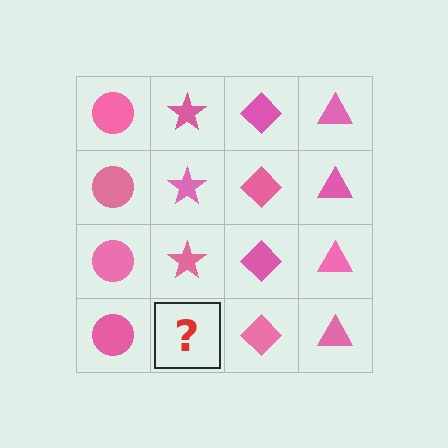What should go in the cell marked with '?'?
The missing cell should contain a pink star.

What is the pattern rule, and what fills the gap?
The rule is that each column has a consistent shape. The gap should be filled with a pink star.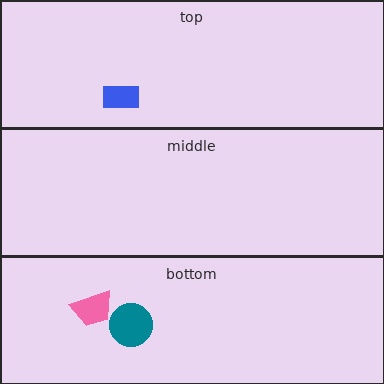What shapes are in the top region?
The blue rectangle.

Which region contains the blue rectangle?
The top region.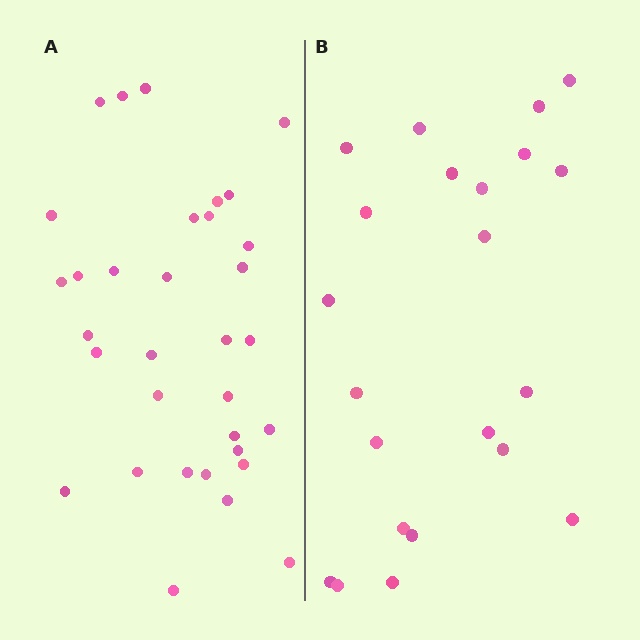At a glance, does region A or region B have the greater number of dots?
Region A (the left region) has more dots.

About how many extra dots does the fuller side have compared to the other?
Region A has roughly 12 or so more dots than region B.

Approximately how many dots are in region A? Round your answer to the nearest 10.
About 30 dots. (The exact count is 33, which rounds to 30.)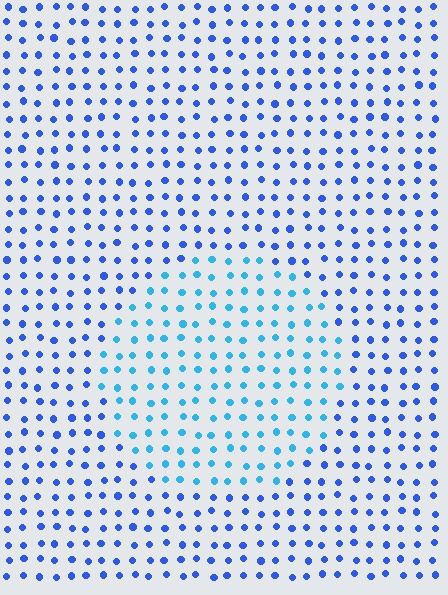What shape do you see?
I see a circle.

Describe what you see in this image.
The image is filled with small blue elements in a uniform arrangement. A circle-shaped region is visible where the elements are tinted to a slightly different hue, forming a subtle color boundary.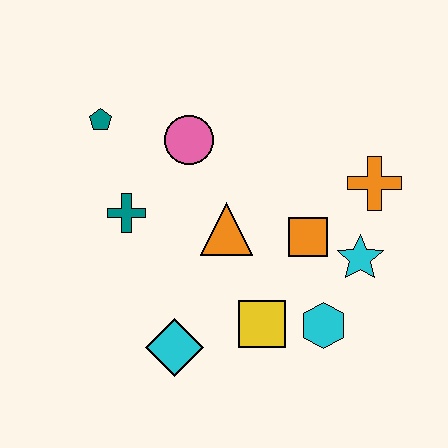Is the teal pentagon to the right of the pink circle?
No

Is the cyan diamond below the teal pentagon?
Yes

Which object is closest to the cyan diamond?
The yellow square is closest to the cyan diamond.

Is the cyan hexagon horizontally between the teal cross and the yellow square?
No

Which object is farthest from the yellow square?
The teal pentagon is farthest from the yellow square.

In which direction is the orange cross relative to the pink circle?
The orange cross is to the right of the pink circle.